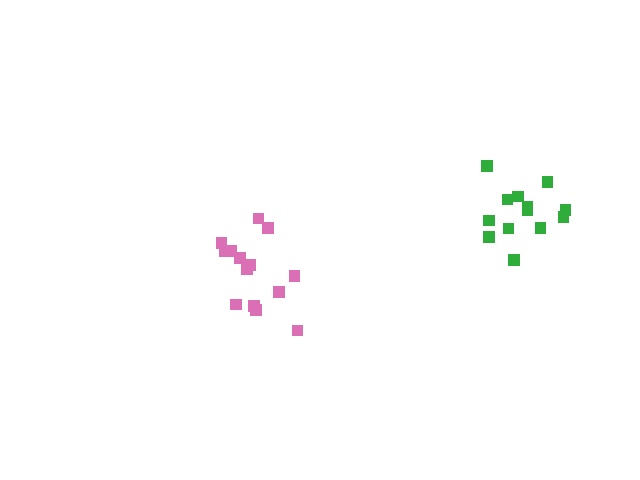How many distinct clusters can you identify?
There are 2 distinct clusters.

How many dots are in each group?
Group 1: 13 dots, Group 2: 14 dots (27 total).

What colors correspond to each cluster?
The clusters are colored: green, pink.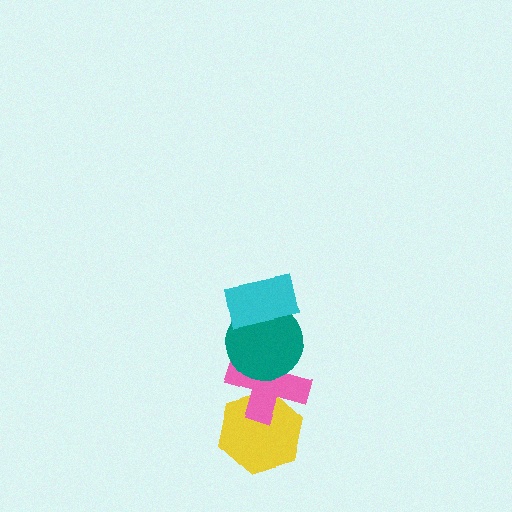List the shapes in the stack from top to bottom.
From top to bottom: the cyan rectangle, the teal circle, the pink cross, the yellow hexagon.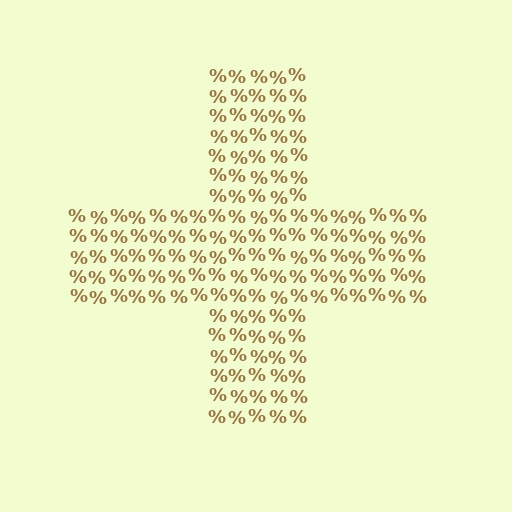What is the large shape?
The large shape is a cross.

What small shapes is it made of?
It is made of small percent signs.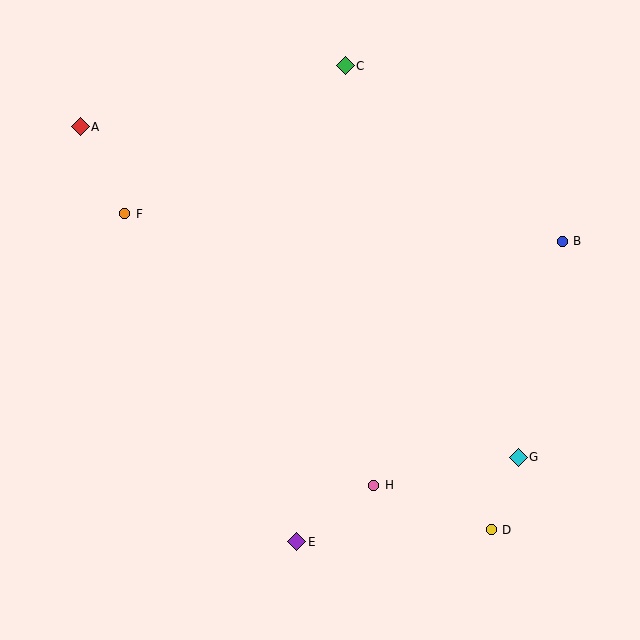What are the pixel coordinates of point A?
Point A is at (80, 127).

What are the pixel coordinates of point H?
Point H is at (374, 485).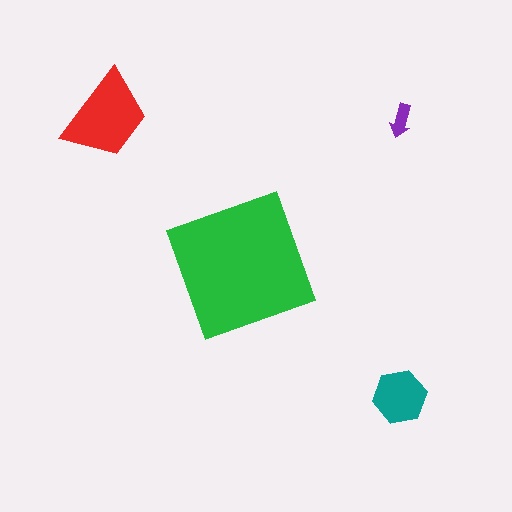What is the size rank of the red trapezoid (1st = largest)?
2nd.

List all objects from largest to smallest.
The green square, the red trapezoid, the teal hexagon, the purple arrow.